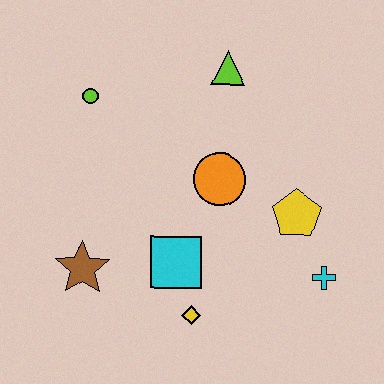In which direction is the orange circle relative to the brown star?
The orange circle is to the right of the brown star.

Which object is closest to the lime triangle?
The orange circle is closest to the lime triangle.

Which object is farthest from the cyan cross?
The lime circle is farthest from the cyan cross.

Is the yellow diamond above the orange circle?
No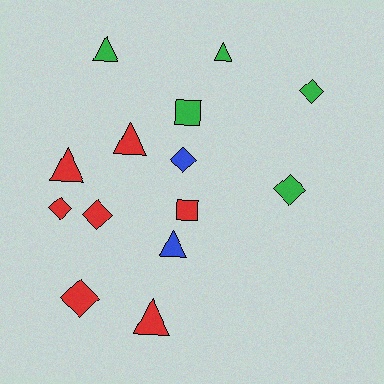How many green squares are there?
There is 1 green square.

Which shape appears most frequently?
Diamond, with 6 objects.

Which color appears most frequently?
Red, with 7 objects.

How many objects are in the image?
There are 14 objects.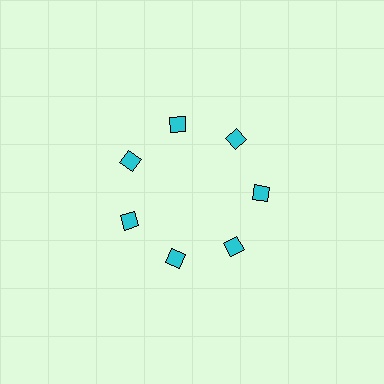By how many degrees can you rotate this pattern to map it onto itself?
The pattern maps onto itself every 51 degrees of rotation.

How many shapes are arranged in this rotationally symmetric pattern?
There are 7 shapes, arranged in 7 groups of 1.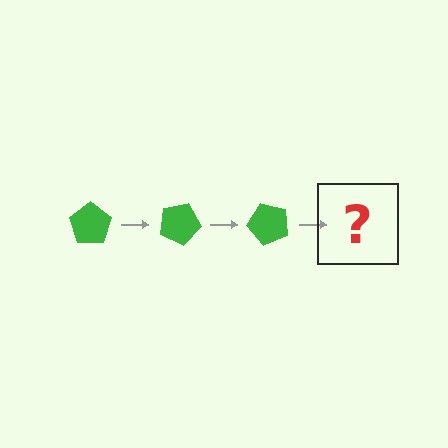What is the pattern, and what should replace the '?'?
The pattern is that the pentagon rotates 25 degrees each step. The '?' should be a green pentagon rotated 75 degrees.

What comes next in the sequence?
The next element should be a green pentagon rotated 75 degrees.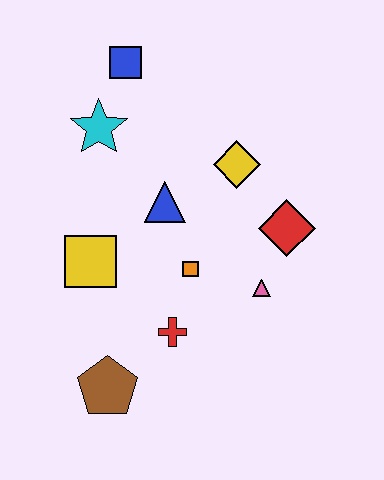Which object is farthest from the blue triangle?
The brown pentagon is farthest from the blue triangle.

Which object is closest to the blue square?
The cyan star is closest to the blue square.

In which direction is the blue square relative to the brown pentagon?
The blue square is above the brown pentagon.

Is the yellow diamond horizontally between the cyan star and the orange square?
No